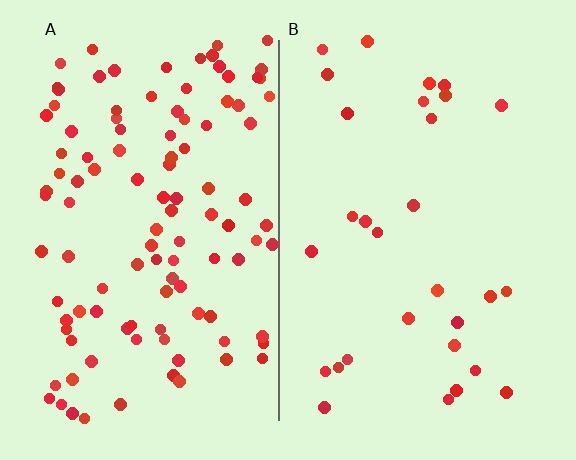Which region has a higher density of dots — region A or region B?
A (the left).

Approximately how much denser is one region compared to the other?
Approximately 3.7× — region A over region B.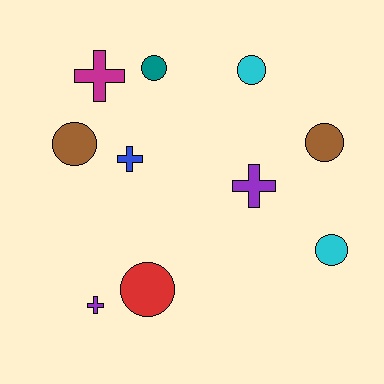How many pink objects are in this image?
There are no pink objects.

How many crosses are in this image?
There are 4 crosses.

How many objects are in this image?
There are 10 objects.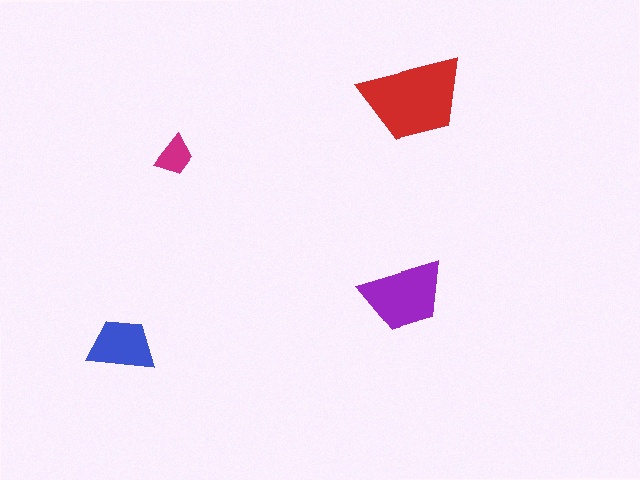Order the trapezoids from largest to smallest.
the red one, the purple one, the blue one, the magenta one.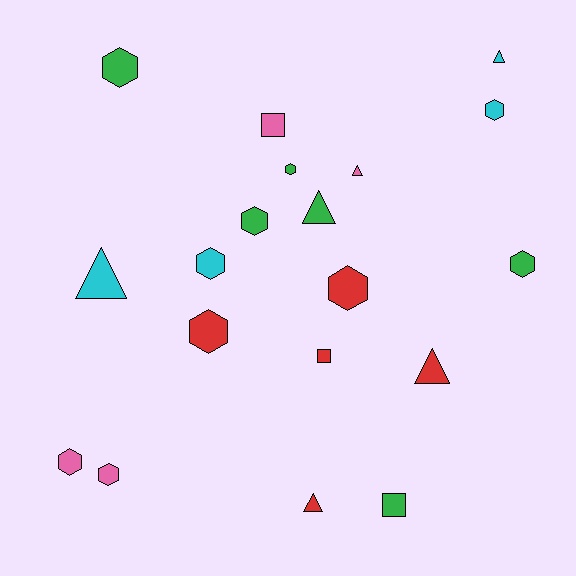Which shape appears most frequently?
Hexagon, with 10 objects.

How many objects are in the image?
There are 19 objects.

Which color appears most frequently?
Green, with 6 objects.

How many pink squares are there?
There is 1 pink square.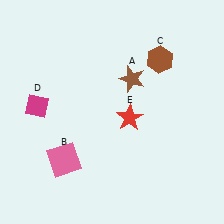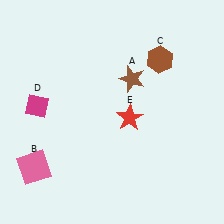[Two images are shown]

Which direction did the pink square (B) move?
The pink square (B) moved left.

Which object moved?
The pink square (B) moved left.